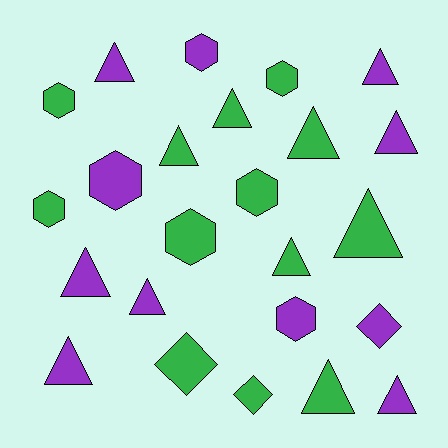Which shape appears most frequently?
Triangle, with 13 objects.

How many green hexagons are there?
There are 5 green hexagons.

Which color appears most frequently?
Green, with 13 objects.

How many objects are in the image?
There are 24 objects.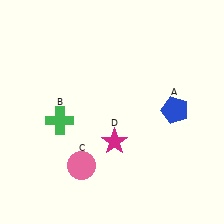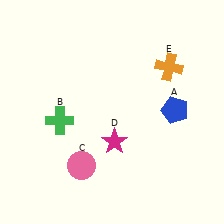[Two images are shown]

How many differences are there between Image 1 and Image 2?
There is 1 difference between the two images.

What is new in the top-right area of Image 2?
An orange cross (E) was added in the top-right area of Image 2.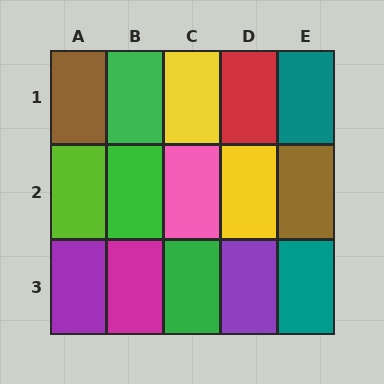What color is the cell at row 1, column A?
Brown.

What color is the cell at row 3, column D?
Purple.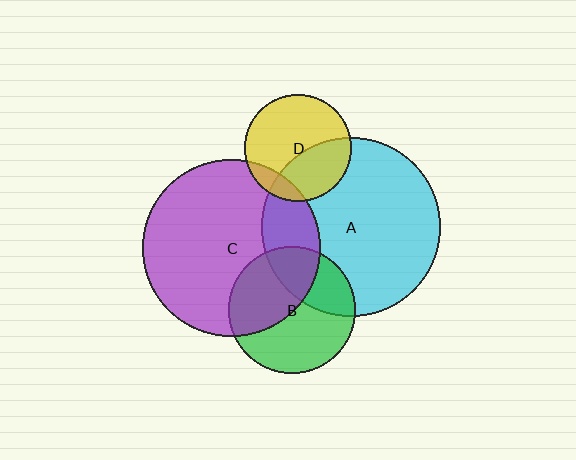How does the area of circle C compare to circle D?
Approximately 2.8 times.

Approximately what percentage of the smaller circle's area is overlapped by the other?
Approximately 45%.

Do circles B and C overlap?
Yes.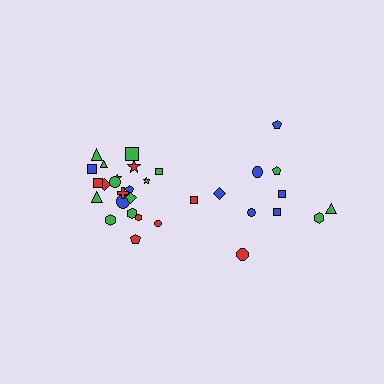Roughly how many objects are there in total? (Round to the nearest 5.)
Roughly 30 objects in total.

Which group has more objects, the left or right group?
The left group.